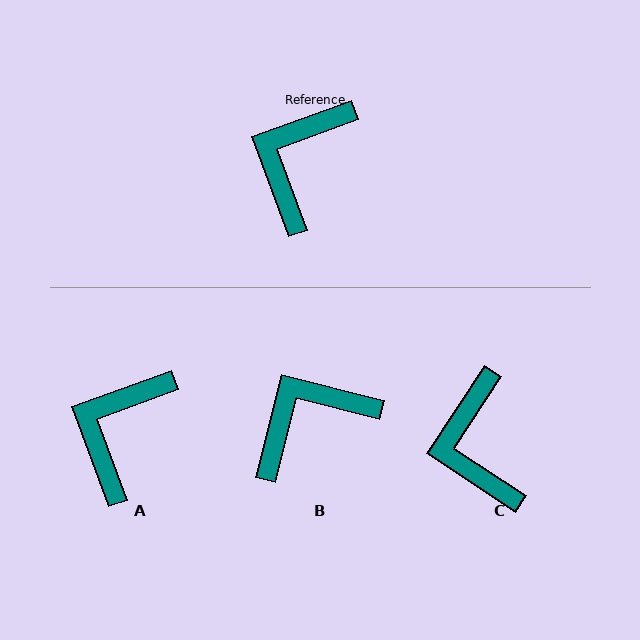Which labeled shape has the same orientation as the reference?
A.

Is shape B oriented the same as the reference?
No, it is off by about 34 degrees.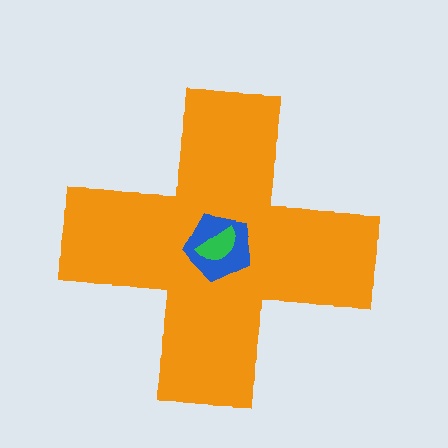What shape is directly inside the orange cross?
The blue pentagon.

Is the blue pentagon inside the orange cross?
Yes.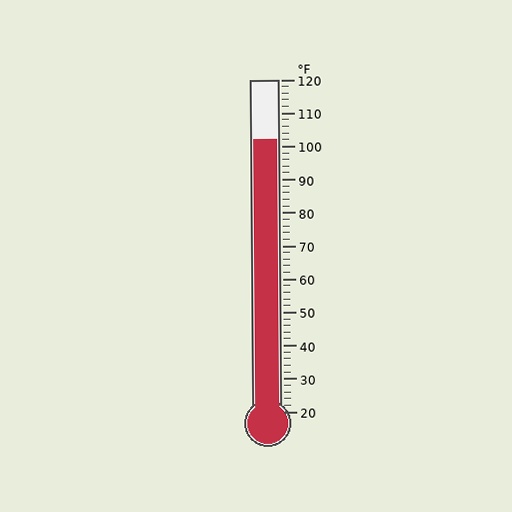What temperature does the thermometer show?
The thermometer shows approximately 102°F.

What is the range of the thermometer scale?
The thermometer scale ranges from 20°F to 120°F.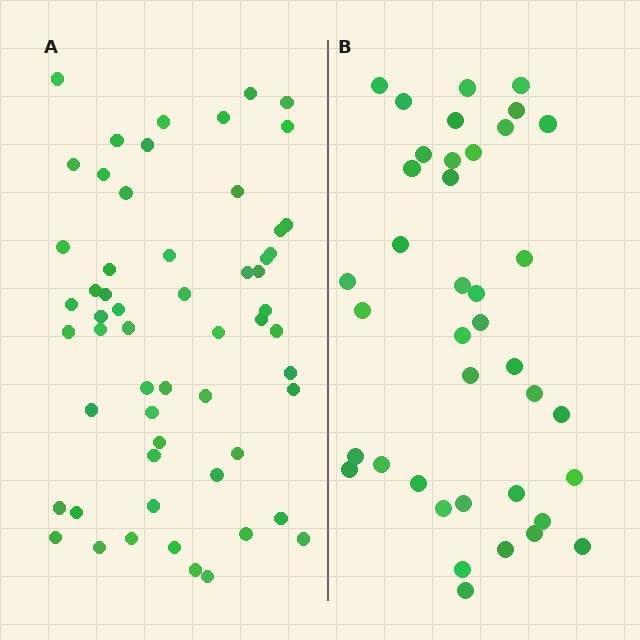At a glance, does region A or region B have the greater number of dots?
Region A (the left region) has more dots.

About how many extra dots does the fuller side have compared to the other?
Region A has approximately 20 more dots than region B.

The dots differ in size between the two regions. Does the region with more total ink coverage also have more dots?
No. Region B has more total ink coverage because its dots are larger, but region A actually contains more individual dots. Total area can be misleading — the number of items is what matters here.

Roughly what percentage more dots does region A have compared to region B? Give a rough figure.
About 45% more.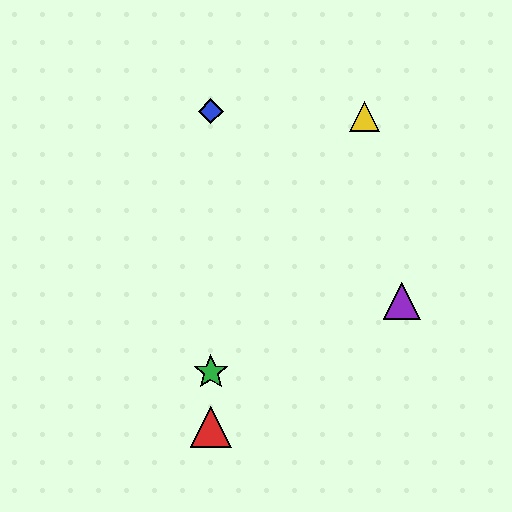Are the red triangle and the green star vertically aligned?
Yes, both are at x≈211.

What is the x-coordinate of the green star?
The green star is at x≈211.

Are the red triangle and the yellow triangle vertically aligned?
No, the red triangle is at x≈211 and the yellow triangle is at x≈364.